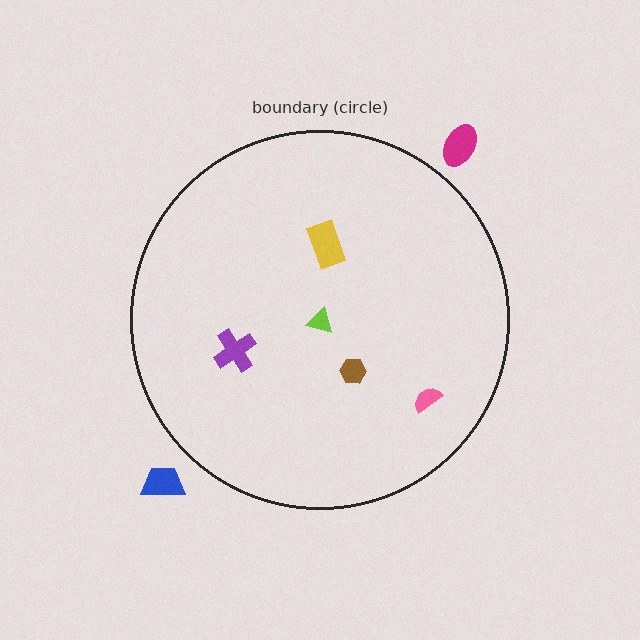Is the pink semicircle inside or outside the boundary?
Inside.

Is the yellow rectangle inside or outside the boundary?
Inside.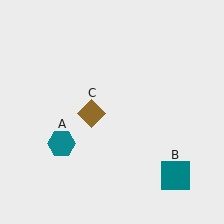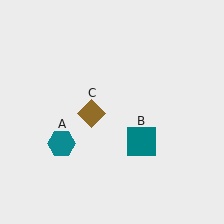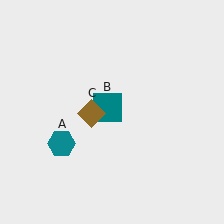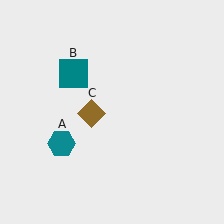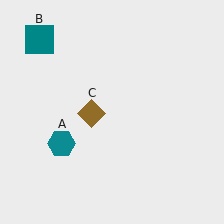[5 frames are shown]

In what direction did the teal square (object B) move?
The teal square (object B) moved up and to the left.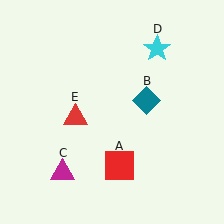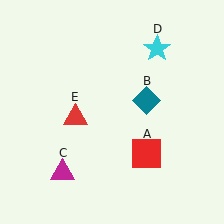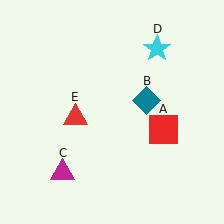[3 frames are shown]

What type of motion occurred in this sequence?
The red square (object A) rotated counterclockwise around the center of the scene.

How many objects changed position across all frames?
1 object changed position: red square (object A).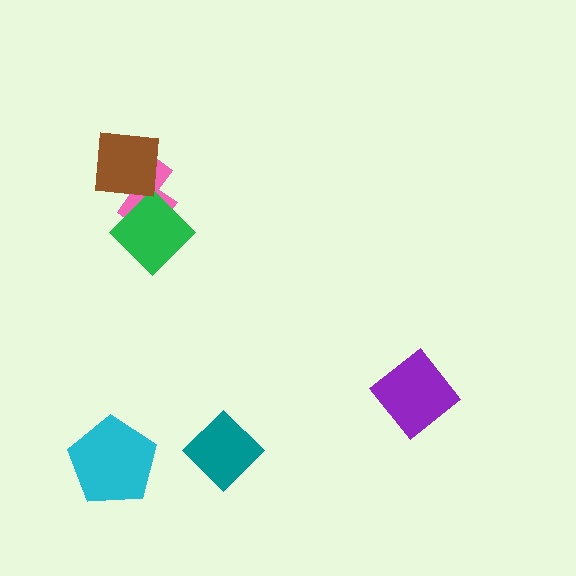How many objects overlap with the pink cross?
2 objects overlap with the pink cross.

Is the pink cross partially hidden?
Yes, it is partially covered by another shape.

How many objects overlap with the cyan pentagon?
0 objects overlap with the cyan pentagon.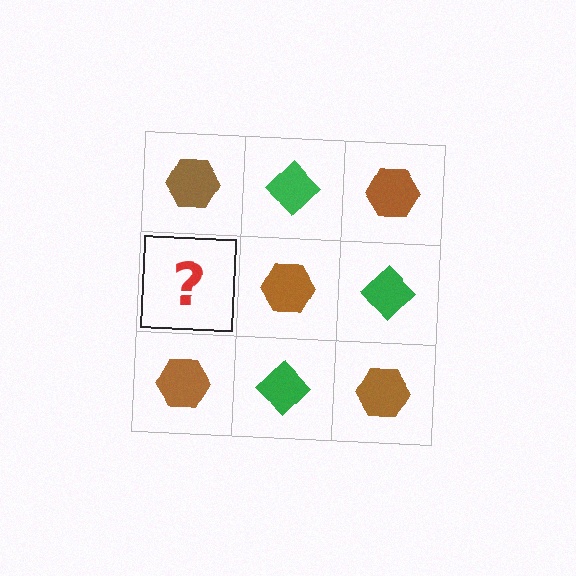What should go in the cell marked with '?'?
The missing cell should contain a green diamond.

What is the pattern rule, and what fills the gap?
The rule is that it alternates brown hexagon and green diamond in a checkerboard pattern. The gap should be filled with a green diamond.